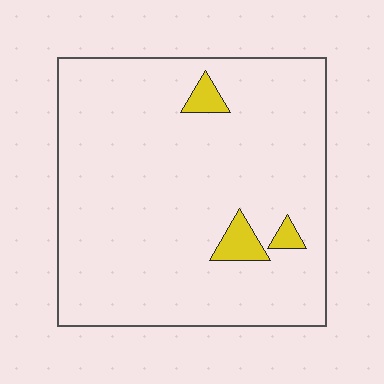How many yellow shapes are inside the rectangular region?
3.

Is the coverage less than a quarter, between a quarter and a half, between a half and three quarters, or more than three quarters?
Less than a quarter.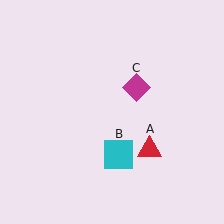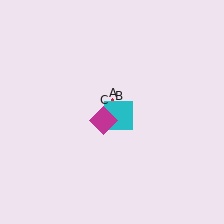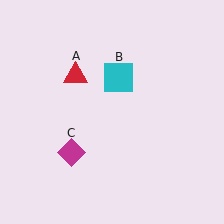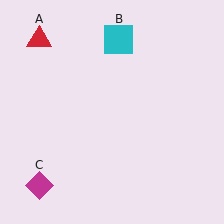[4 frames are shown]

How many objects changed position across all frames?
3 objects changed position: red triangle (object A), cyan square (object B), magenta diamond (object C).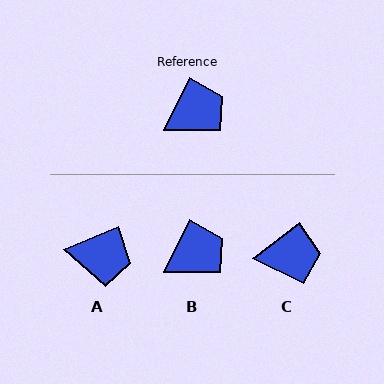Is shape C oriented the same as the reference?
No, it is off by about 26 degrees.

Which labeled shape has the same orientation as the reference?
B.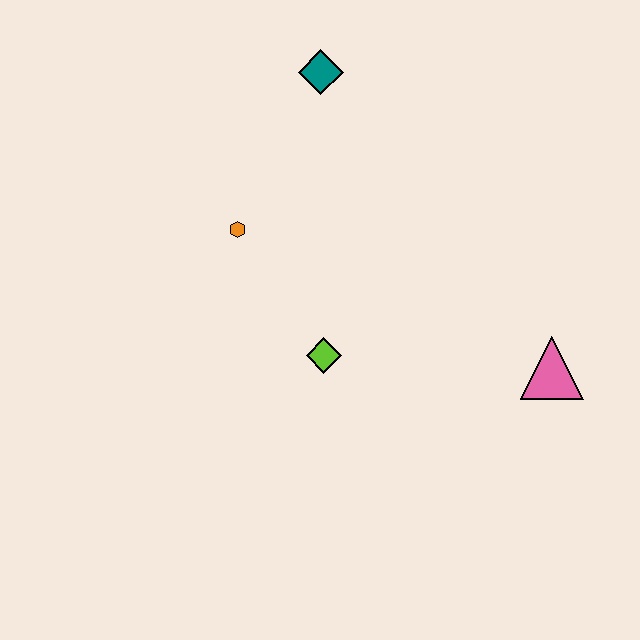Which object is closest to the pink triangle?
The lime diamond is closest to the pink triangle.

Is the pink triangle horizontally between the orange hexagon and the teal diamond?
No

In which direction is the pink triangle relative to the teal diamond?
The pink triangle is below the teal diamond.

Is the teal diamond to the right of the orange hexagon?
Yes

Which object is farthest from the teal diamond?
The pink triangle is farthest from the teal diamond.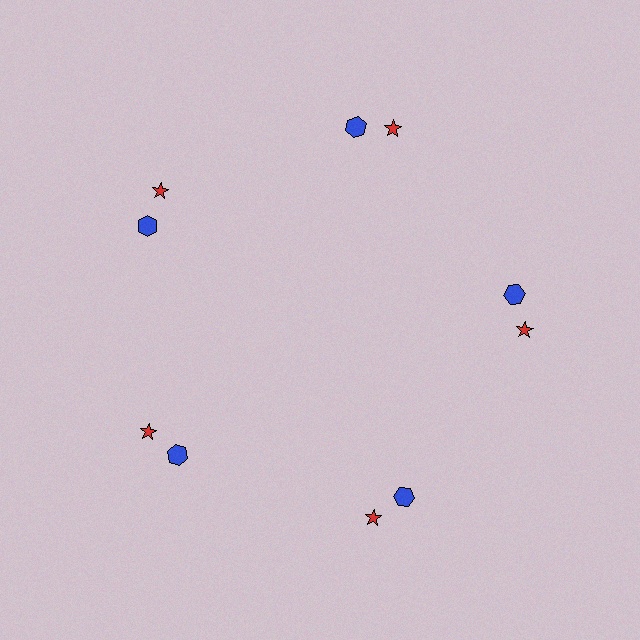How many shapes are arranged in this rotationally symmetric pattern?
There are 10 shapes, arranged in 5 groups of 2.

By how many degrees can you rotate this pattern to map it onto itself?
The pattern maps onto itself every 72 degrees of rotation.